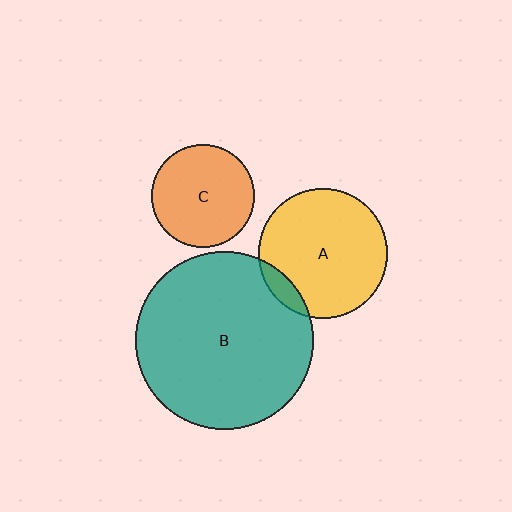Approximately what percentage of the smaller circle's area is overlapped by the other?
Approximately 10%.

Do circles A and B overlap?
Yes.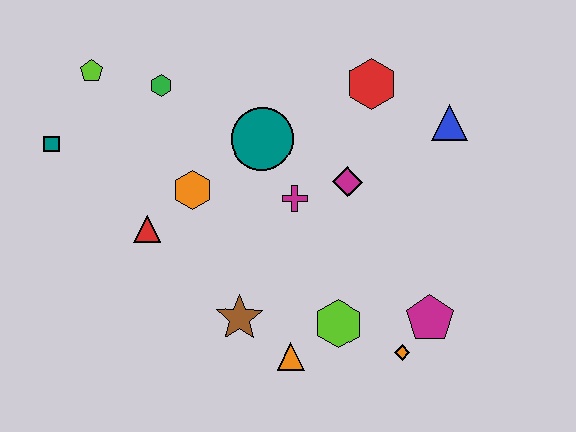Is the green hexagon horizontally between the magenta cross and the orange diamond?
No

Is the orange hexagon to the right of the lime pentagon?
Yes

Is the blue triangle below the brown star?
No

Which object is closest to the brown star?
The orange triangle is closest to the brown star.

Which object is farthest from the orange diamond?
The lime pentagon is farthest from the orange diamond.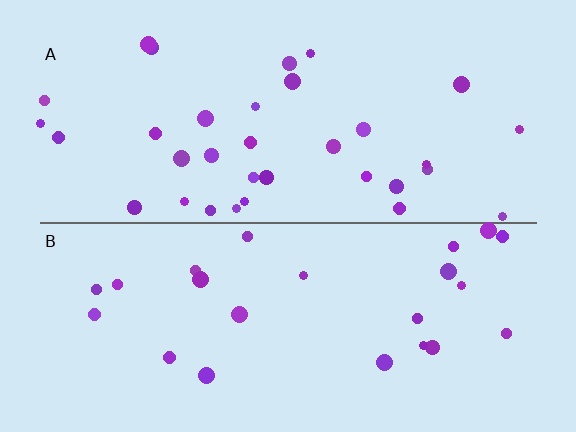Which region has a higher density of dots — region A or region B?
A (the top).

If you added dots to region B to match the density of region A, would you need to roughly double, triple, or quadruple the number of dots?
Approximately double.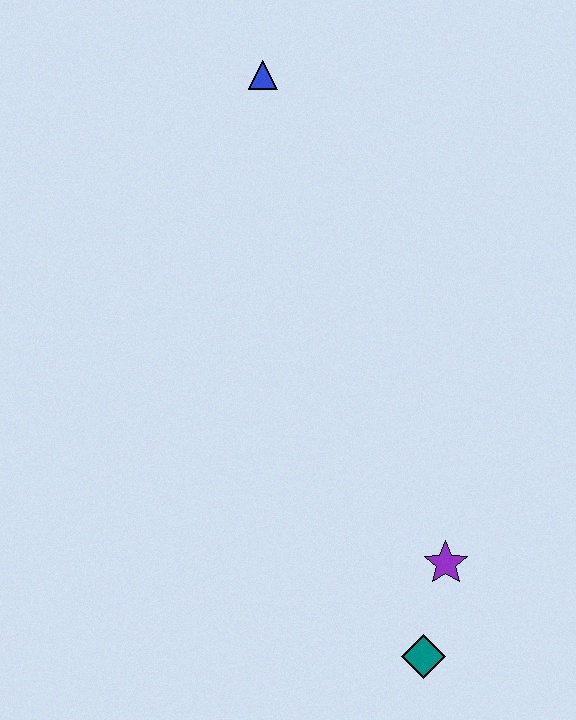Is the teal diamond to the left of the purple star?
Yes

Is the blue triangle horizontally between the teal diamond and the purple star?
No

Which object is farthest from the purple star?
The blue triangle is farthest from the purple star.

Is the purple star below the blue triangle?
Yes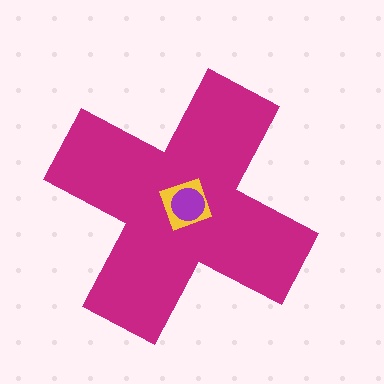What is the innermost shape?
The purple circle.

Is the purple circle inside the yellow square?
Yes.